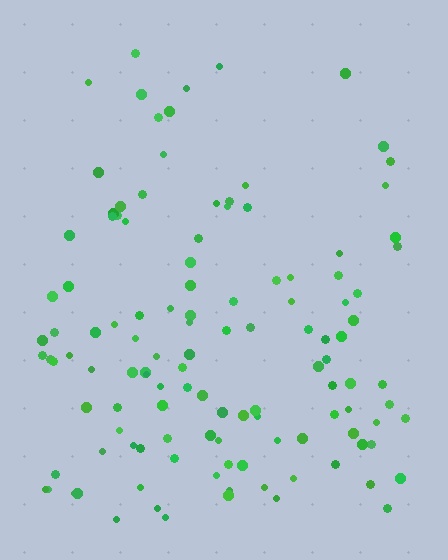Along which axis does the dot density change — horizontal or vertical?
Vertical.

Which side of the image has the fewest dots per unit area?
The top.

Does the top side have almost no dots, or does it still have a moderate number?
Still a moderate number, just noticeably fewer than the bottom.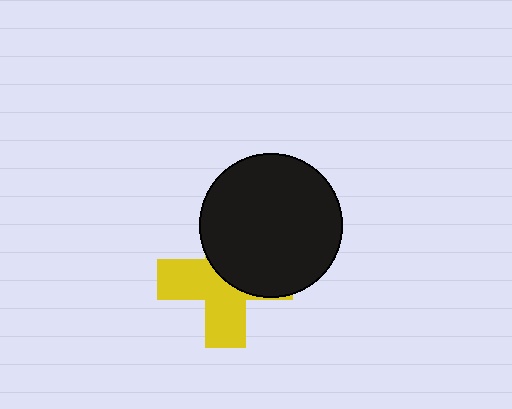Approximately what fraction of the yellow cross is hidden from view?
Roughly 48% of the yellow cross is hidden behind the black circle.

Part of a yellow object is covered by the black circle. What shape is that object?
It is a cross.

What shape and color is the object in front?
The object in front is a black circle.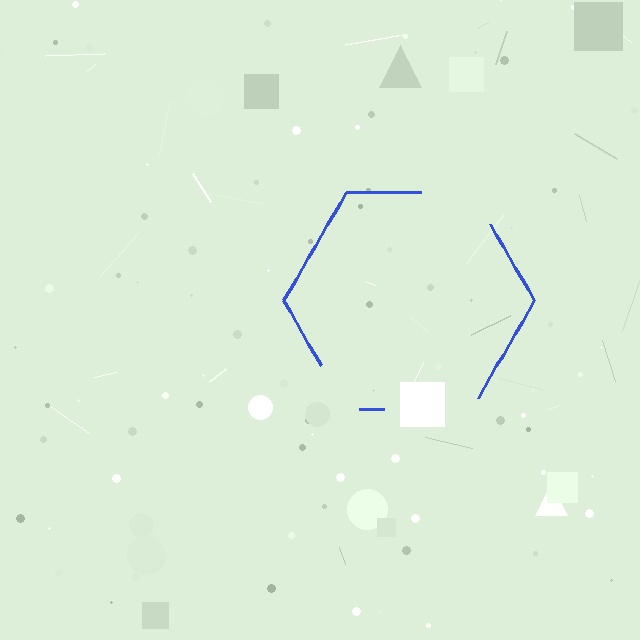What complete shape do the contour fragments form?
The contour fragments form a hexagon.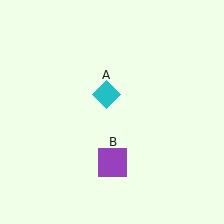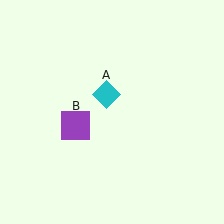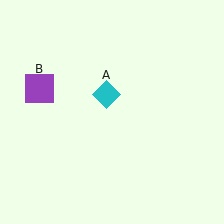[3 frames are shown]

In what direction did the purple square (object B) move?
The purple square (object B) moved up and to the left.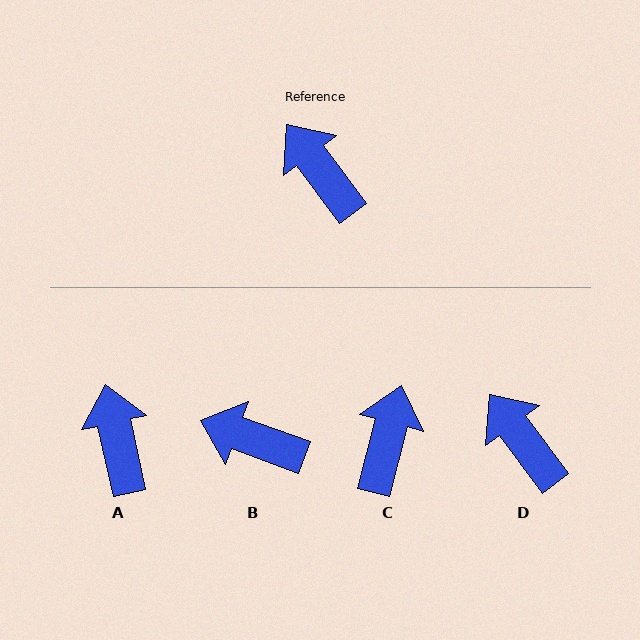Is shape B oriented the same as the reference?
No, it is off by about 33 degrees.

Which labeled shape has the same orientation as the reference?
D.